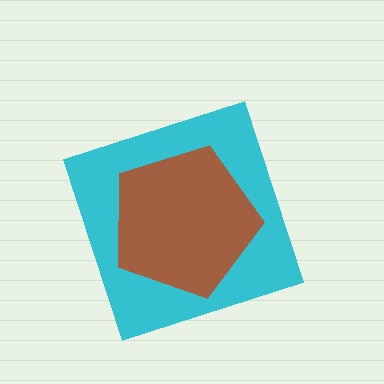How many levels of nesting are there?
2.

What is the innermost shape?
The brown pentagon.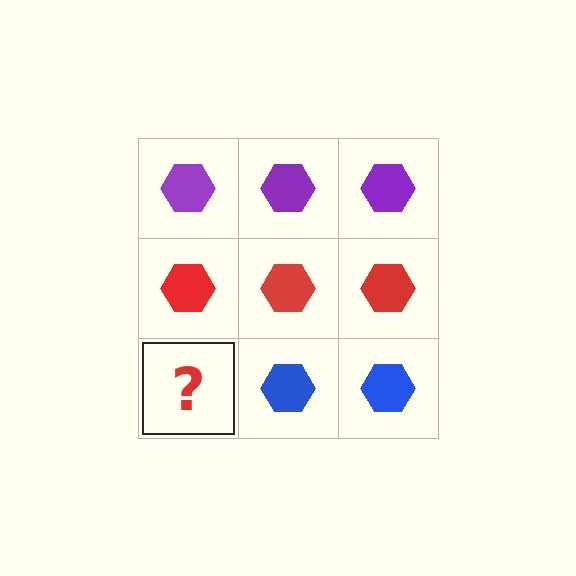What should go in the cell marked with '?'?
The missing cell should contain a blue hexagon.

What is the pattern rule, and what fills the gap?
The rule is that each row has a consistent color. The gap should be filled with a blue hexagon.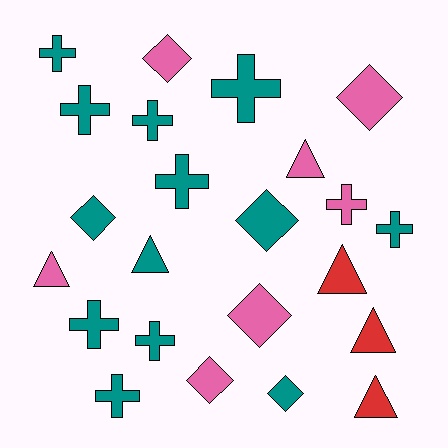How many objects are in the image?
There are 23 objects.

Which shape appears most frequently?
Cross, with 10 objects.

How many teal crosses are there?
There are 9 teal crosses.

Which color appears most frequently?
Teal, with 13 objects.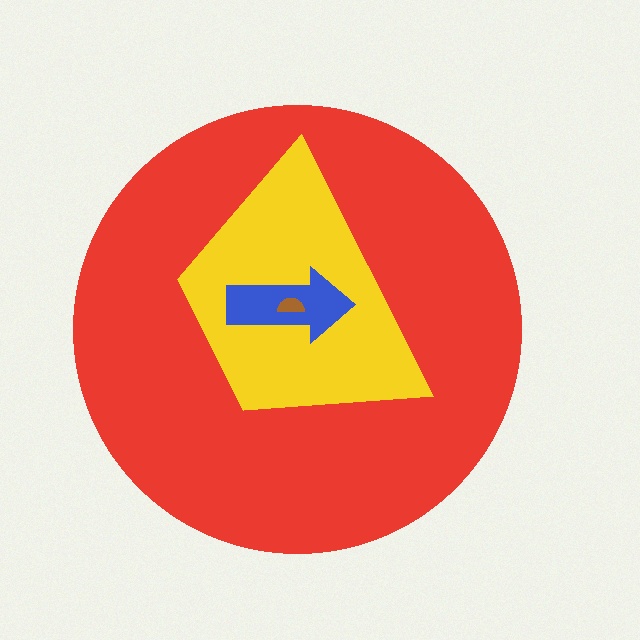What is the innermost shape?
The brown semicircle.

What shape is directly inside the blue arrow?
The brown semicircle.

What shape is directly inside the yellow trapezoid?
The blue arrow.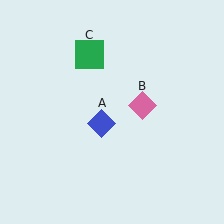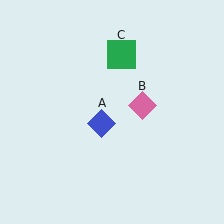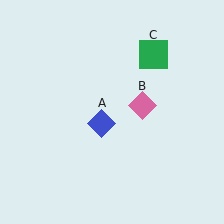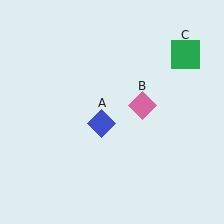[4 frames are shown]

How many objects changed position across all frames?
1 object changed position: green square (object C).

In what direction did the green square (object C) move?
The green square (object C) moved right.